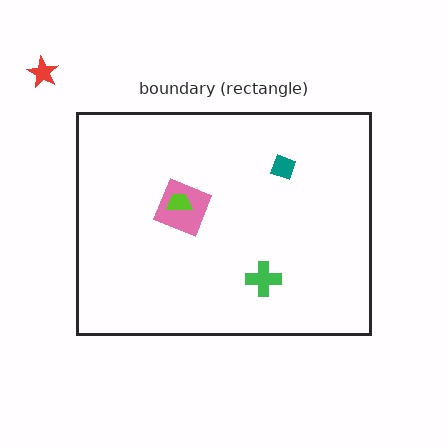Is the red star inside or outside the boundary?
Outside.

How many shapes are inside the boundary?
4 inside, 1 outside.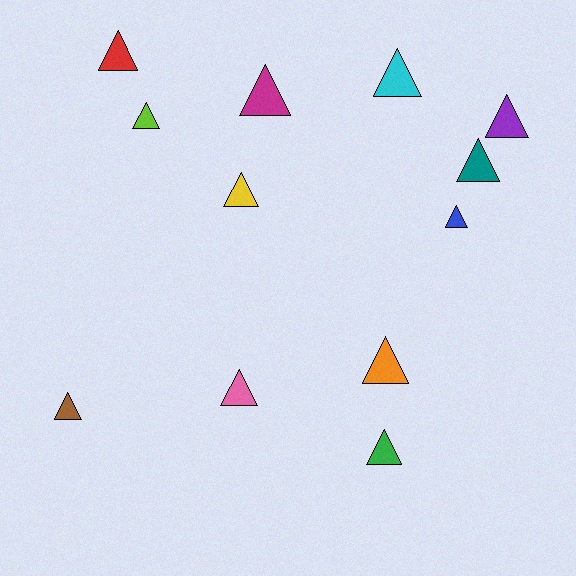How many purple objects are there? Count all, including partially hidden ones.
There is 1 purple object.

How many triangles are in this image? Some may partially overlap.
There are 12 triangles.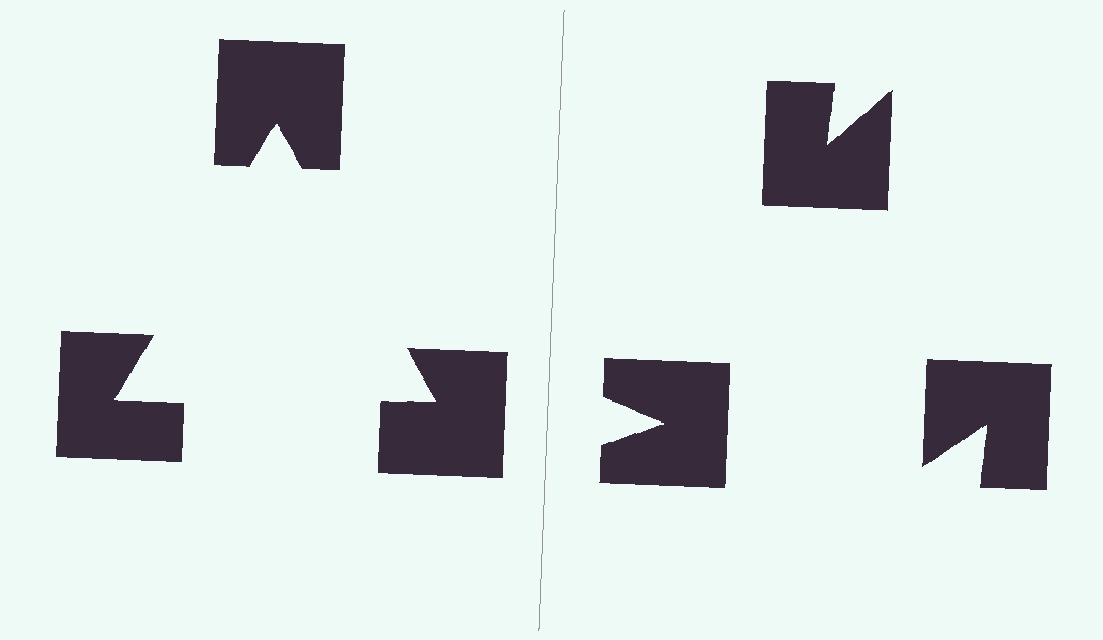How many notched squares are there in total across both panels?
6 — 3 on each side.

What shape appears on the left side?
An illusory triangle.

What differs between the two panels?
The notched squares are positioned identically on both sides; only the wedge orientations differ. On the left they align to a triangle; on the right they are misaligned.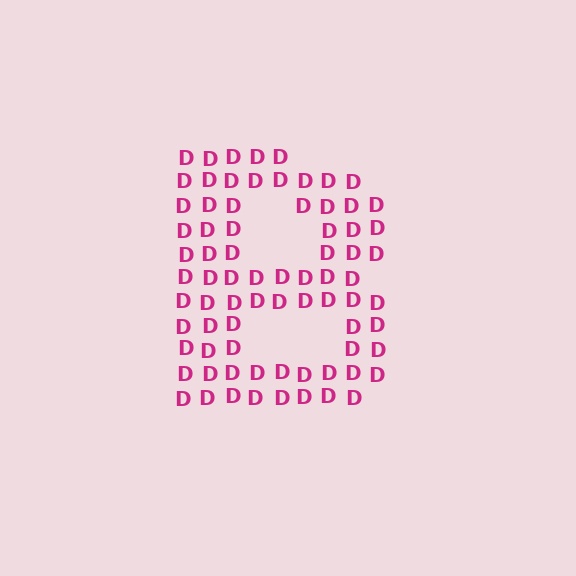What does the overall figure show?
The overall figure shows the letter B.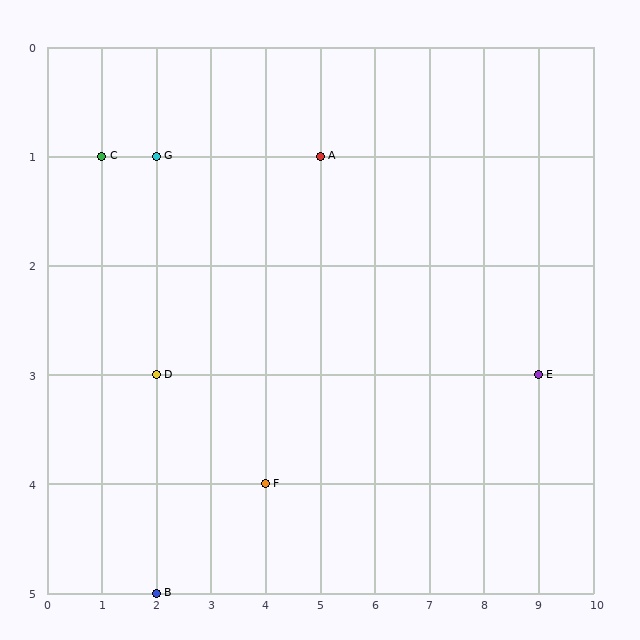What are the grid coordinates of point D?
Point D is at grid coordinates (2, 3).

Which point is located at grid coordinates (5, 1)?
Point A is at (5, 1).